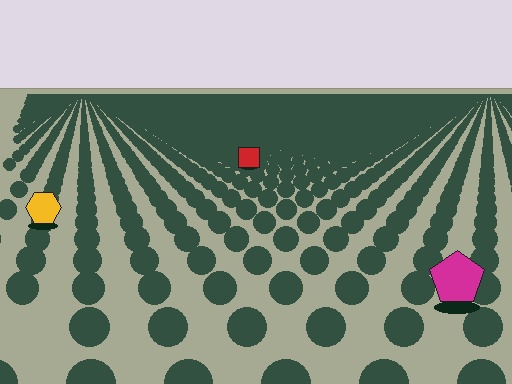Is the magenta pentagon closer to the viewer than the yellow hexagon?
Yes. The magenta pentagon is closer — you can tell from the texture gradient: the ground texture is coarser near it.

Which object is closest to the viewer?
The magenta pentagon is closest. The texture marks near it are larger and more spread out.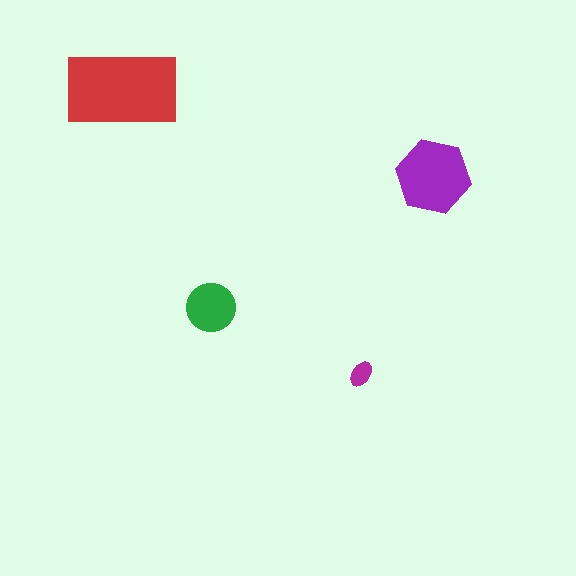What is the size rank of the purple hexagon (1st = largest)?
2nd.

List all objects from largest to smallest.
The red rectangle, the purple hexagon, the green circle, the magenta ellipse.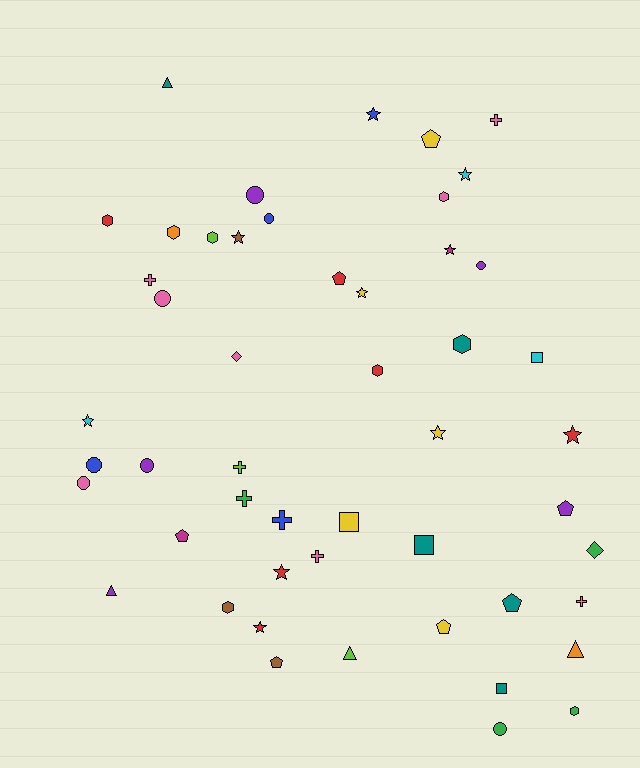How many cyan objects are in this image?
There are 3 cyan objects.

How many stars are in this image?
There are 10 stars.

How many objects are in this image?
There are 50 objects.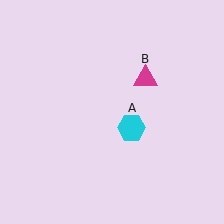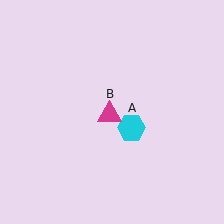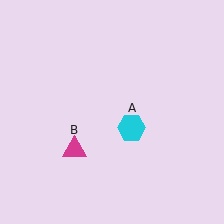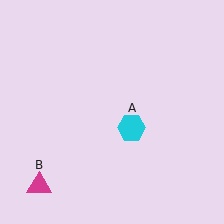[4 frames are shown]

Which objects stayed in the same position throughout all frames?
Cyan hexagon (object A) remained stationary.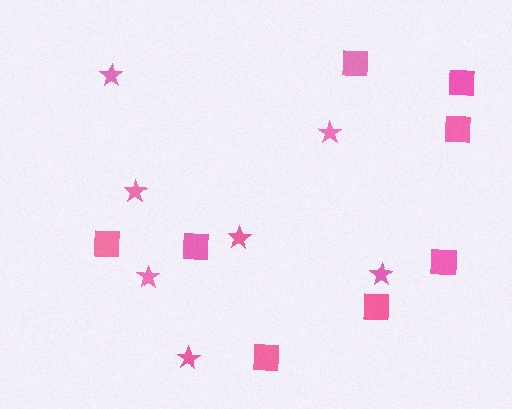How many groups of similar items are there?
There are 2 groups: one group of stars (7) and one group of squares (8).